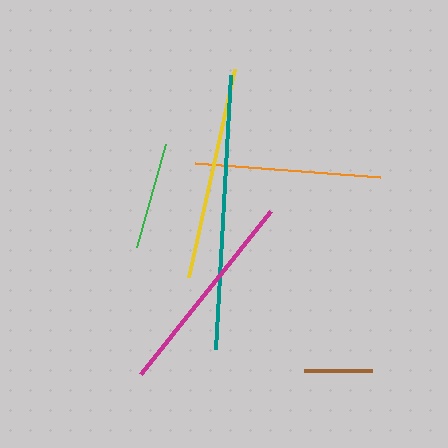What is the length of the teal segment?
The teal segment is approximately 274 pixels long.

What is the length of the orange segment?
The orange segment is approximately 186 pixels long.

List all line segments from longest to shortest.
From longest to shortest: teal, yellow, magenta, orange, green, brown.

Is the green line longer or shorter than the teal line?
The teal line is longer than the green line.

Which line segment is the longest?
The teal line is the longest at approximately 274 pixels.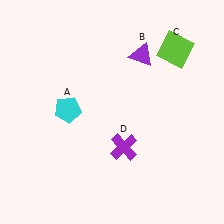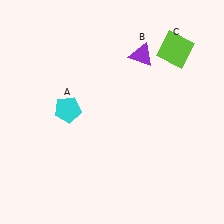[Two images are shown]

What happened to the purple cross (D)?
The purple cross (D) was removed in Image 2. It was in the bottom-right area of Image 1.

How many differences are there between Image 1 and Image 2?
There is 1 difference between the two images.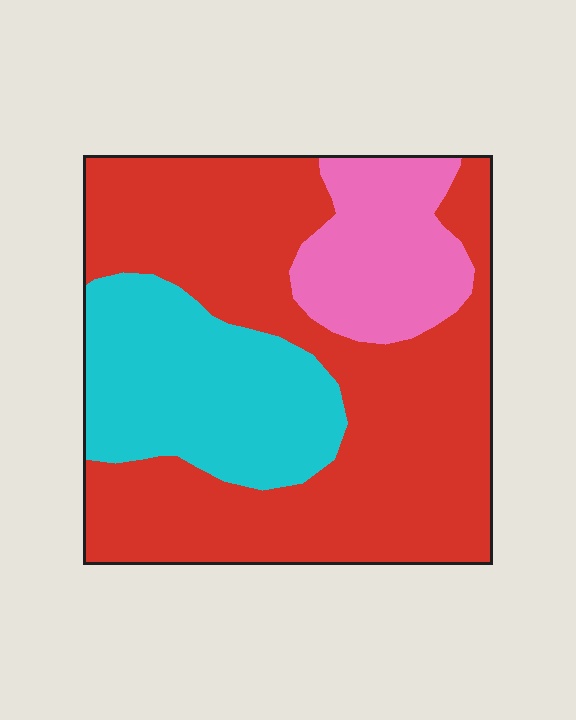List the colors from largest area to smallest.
From largest to smallest: red, cyan, pink.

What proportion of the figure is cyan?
Cyan takes up about one quarter (1/4) of the figure.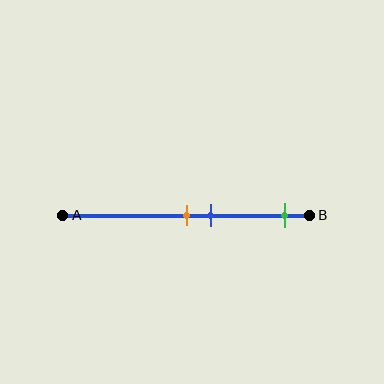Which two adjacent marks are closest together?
The orange and blue marks are the closest adjacent pair.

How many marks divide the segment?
There are 3 marks dividing the segment.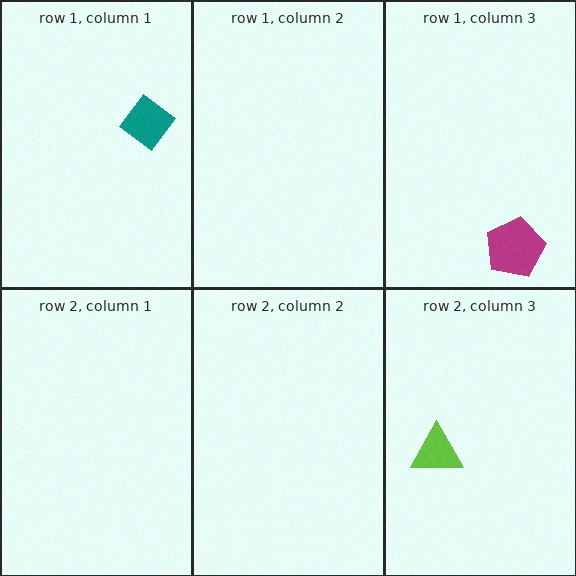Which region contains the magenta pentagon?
The row 1, column 3 region.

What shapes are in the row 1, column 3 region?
The magenta pentagon.